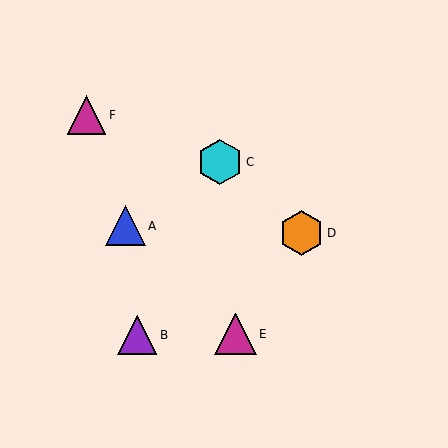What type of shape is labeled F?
Shape F is a magenta triangle.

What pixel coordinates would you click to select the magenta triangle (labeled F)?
Click at (87, 115) to select the magenta triangle F.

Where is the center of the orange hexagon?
The center of the orange hexagon is at (301, 233).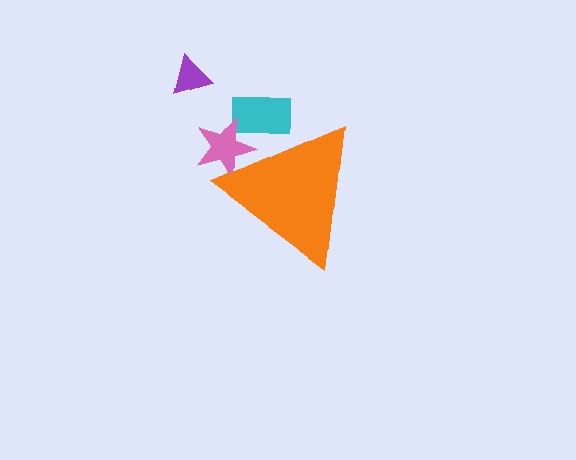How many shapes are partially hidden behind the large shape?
2 shapes are partially hidden.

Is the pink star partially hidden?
Yes, the pink star is partially hidden behind the orange triangle.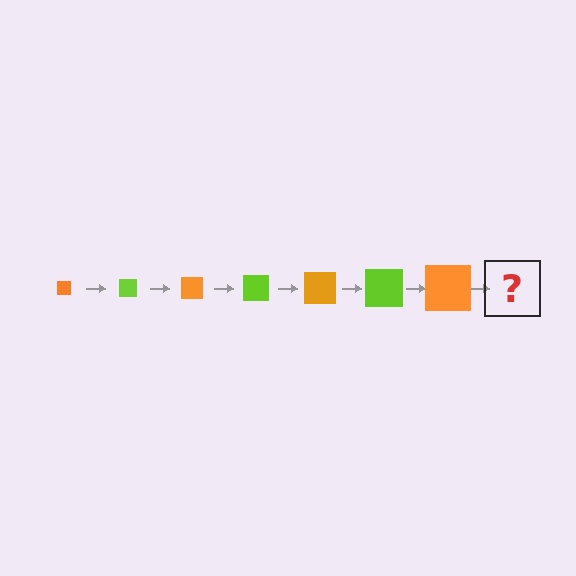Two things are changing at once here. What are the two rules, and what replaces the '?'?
The two rules are that the square grows larger each step and the color cycles through orange and lime. The '?' should be a lime square, larger than the previous one.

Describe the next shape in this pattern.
It should be a lime square, larger than the previous one.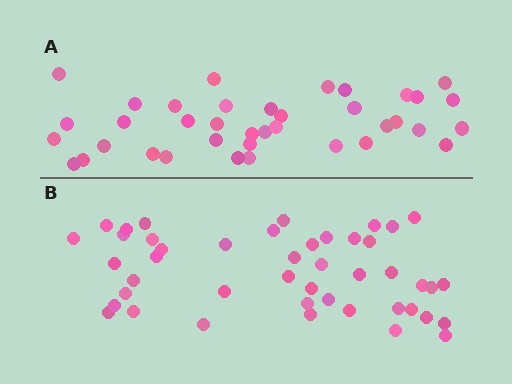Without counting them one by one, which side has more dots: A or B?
Region B (the bottom region) has more dots.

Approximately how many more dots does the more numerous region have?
Region B has roughly 8 or so more dots than region A.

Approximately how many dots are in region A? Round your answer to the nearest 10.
About 40 dots. (The exact count is 38, which rounds to 40.)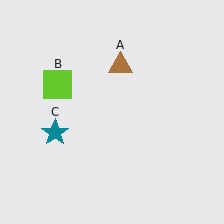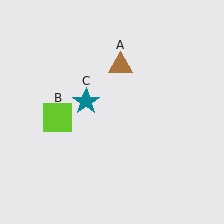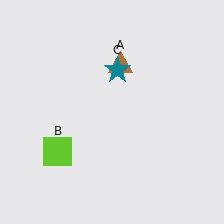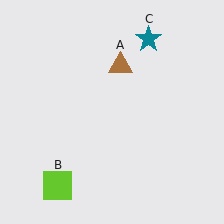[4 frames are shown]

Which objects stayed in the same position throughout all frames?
Brown triangle (object A) remained stationary.